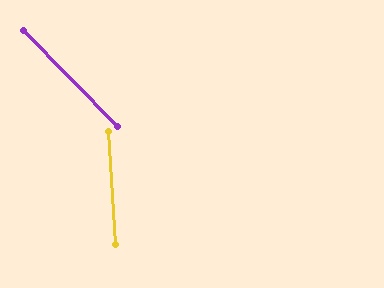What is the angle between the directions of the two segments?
Approximately 41 degrees.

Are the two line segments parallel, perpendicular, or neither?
Neither parallel nor perpendicular — they differ by about 41°.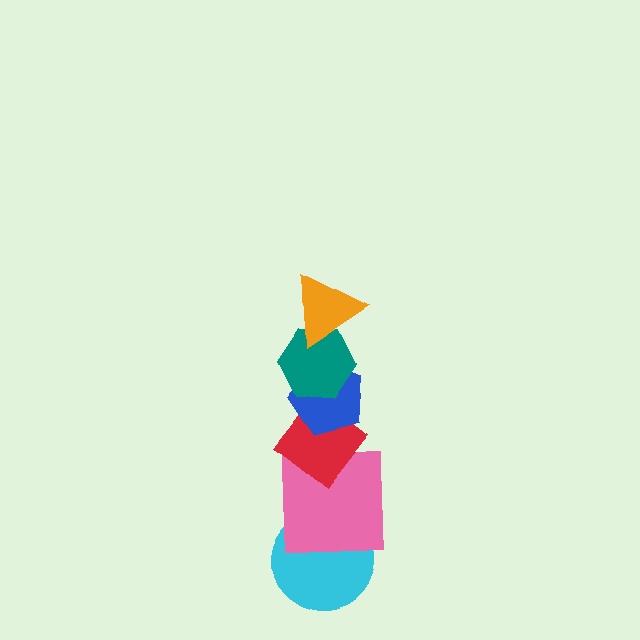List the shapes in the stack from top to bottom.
From top to bottom: the orange triangle, the teal hexagon, the blue pentagon, the red diamond, the pink square, the cyan circle.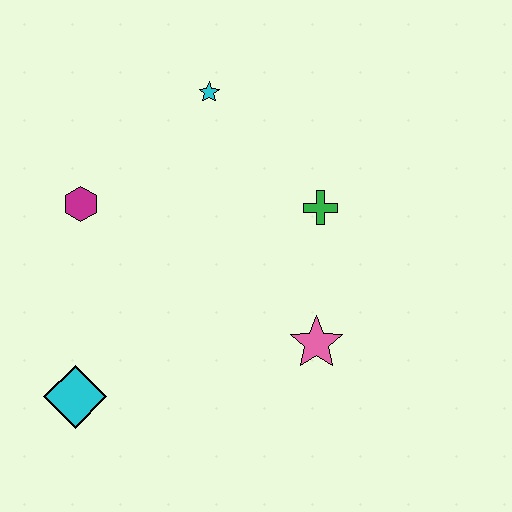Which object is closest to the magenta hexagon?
The cyan star is closest to the magenta hexagon.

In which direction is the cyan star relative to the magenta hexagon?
The cyan star is to the right of the magenta hexagon.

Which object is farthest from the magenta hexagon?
The pink star is farthest from the magenta hexagon.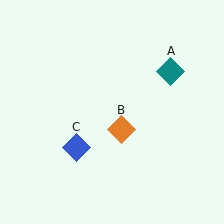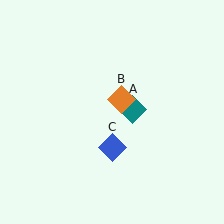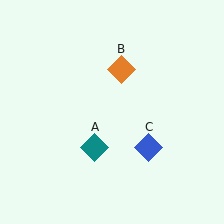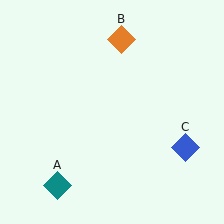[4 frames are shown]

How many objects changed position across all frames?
3 objects changed position: teal diamond (object A), orange diamond (object B), blue diamond (object C).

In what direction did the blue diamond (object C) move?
The blue diamond (object C) moved right.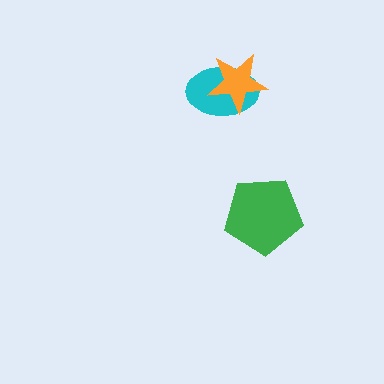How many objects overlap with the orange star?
1 object overlaps with the orange star.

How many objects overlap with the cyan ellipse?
1 object overlaps with the cyan ellipse.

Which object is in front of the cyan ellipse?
The orange star is in front of the cyan ellipse.